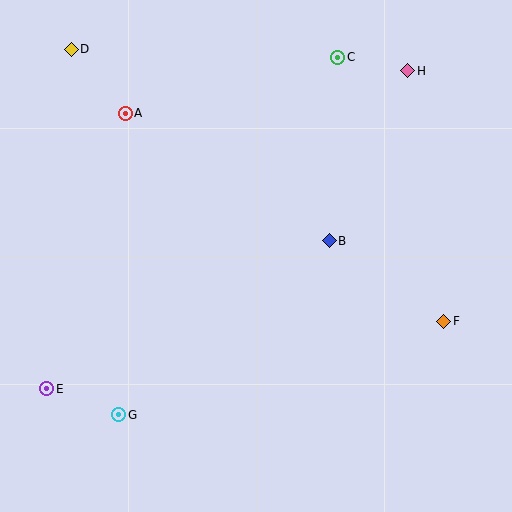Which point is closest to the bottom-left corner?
Point E is closest to the bottom-left corner.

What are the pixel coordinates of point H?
Point H is at (408, 71).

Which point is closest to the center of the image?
Point B at (329, 241) is closest to the center.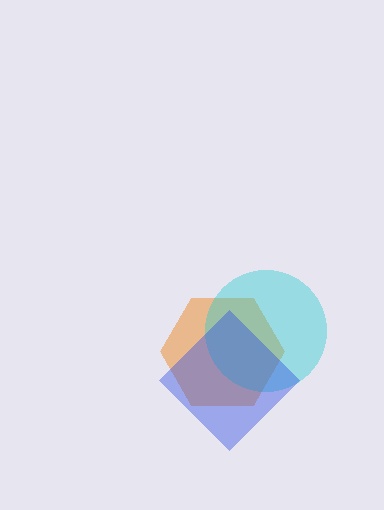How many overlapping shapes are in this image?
There are 3 overlapping shapes in the image.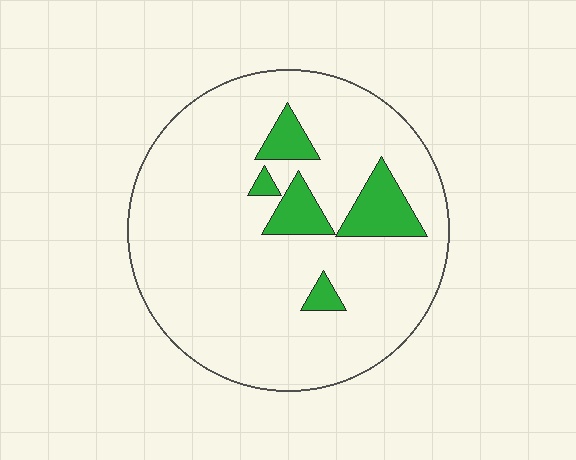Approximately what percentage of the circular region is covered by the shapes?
Approximately 10%.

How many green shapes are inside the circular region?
5.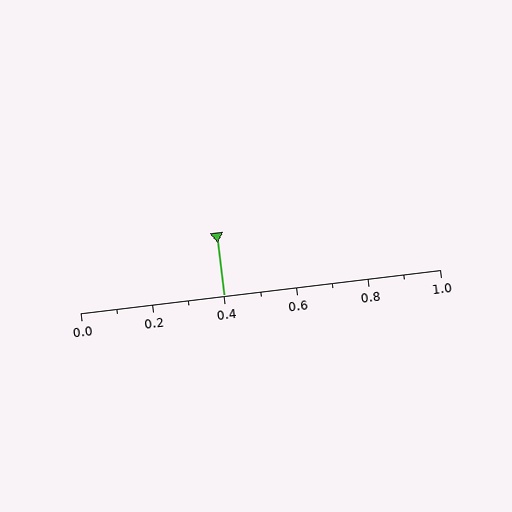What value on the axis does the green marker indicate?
The marker indicates approximately 0.4.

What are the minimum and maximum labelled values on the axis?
The axis runs from 0.0 to 1.0.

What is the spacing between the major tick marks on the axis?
The major ticks are spaced 0.2 apart.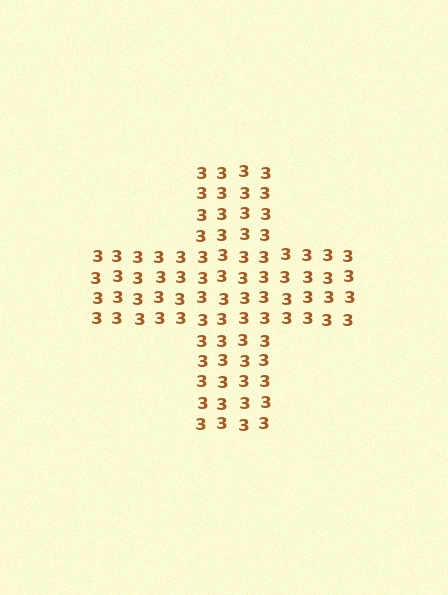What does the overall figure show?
The overall figure shows a cross.